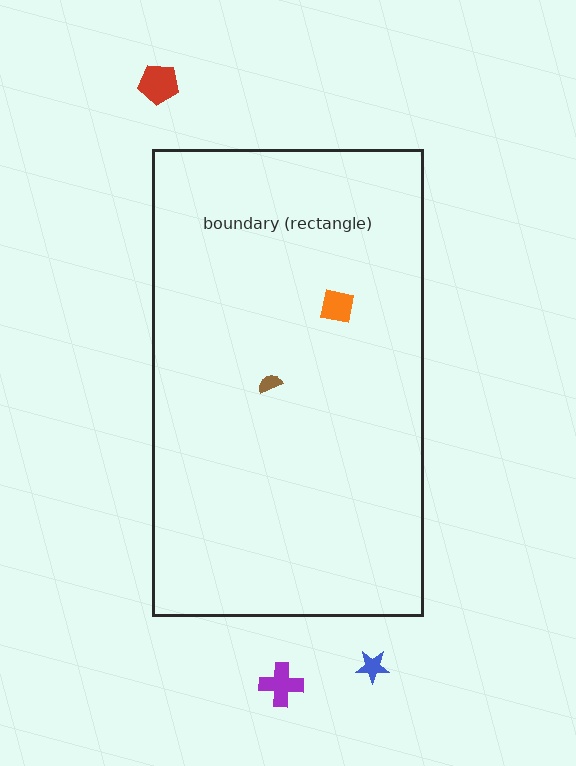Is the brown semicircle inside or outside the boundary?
Inside.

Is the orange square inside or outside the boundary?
Inside.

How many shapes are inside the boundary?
2 inside, 3 outside.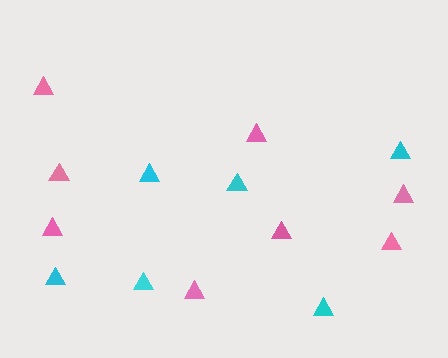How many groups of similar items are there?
There are 2 groups: one group of pink triangles (8) and one group of cyan triangles (6).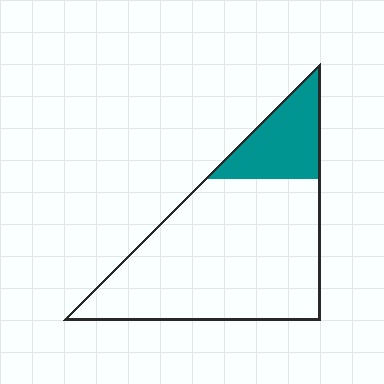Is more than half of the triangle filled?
No.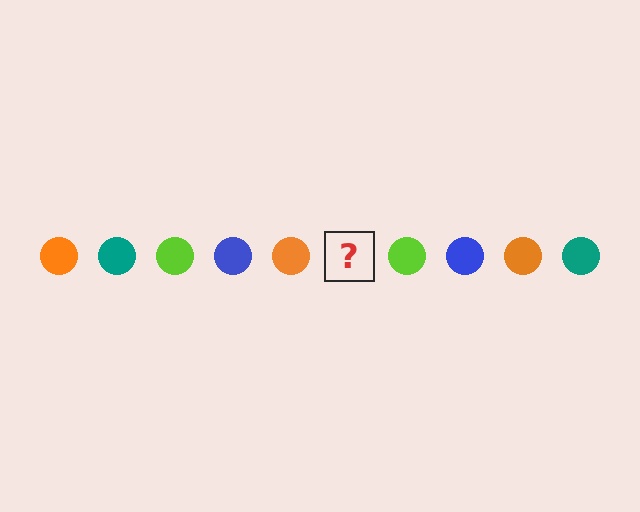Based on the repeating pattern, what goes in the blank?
The blank should be a teal circle.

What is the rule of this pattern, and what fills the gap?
The rule is that the pattern cycles through orange, teal, lime, blue circles. The gap should be filled with a teal circle.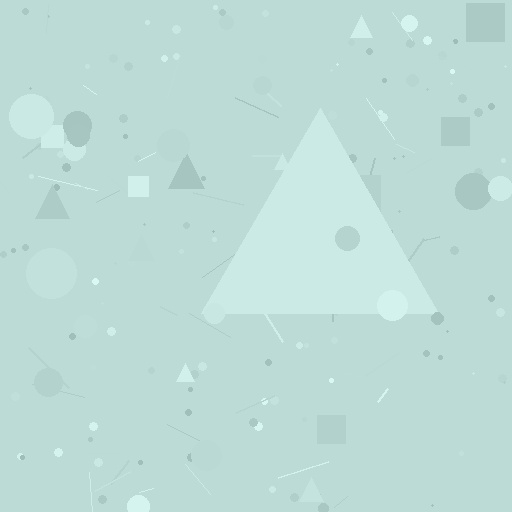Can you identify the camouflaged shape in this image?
The camouflaged shape is a triangle.